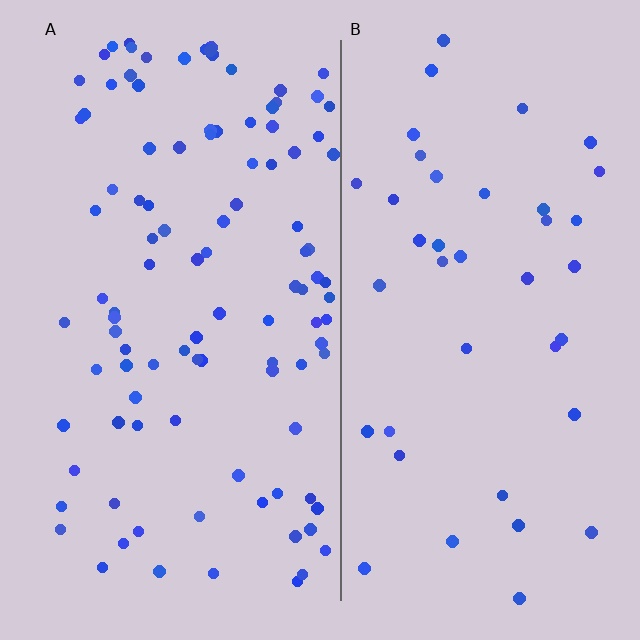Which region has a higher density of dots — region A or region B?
A (the left).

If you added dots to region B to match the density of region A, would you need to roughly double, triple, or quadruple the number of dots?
Approximately triple.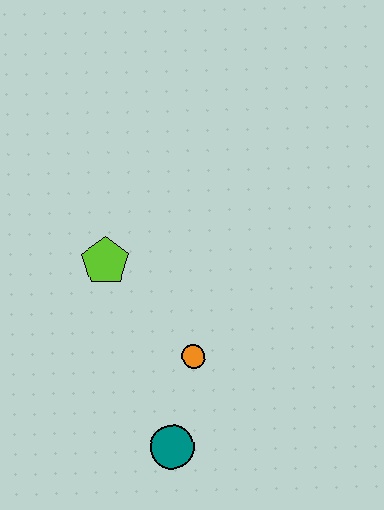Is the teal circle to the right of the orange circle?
No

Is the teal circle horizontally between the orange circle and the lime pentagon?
Yes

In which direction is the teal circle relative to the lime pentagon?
The teal circle is below the lime pentagon.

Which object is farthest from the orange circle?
The lime pentagon is farthest from the orange circle.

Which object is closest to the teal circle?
The orange circle is closest to the teal circle.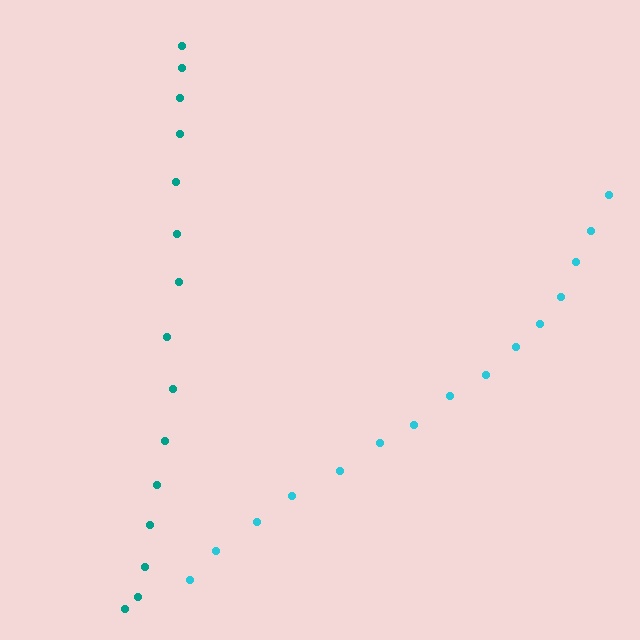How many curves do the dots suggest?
There are 2 distinct paths.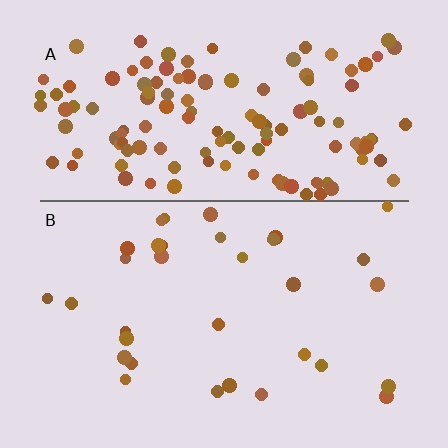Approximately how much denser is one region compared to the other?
Approximately 4.2× — region A over region B.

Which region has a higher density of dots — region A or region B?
A (the top).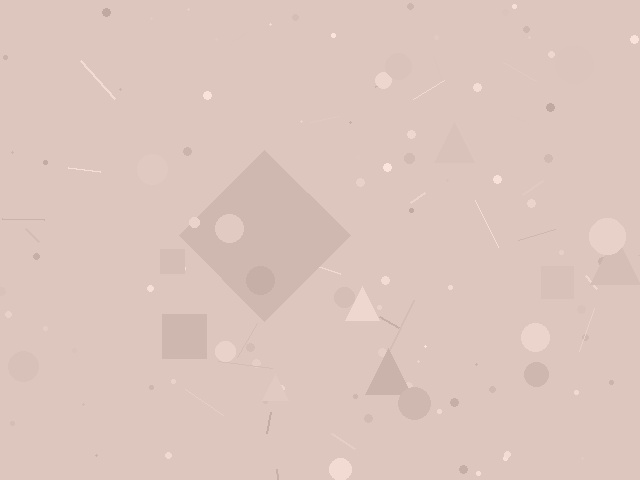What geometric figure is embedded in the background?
A diamond is embedded in the background.